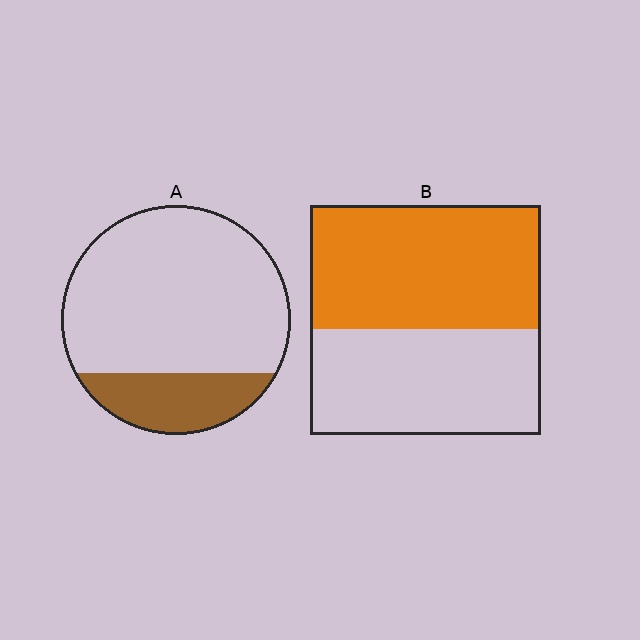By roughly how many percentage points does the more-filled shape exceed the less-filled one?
By roughly 30 percentage points (B over A).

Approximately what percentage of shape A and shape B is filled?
A is approximately 20% and B is approximately 55%.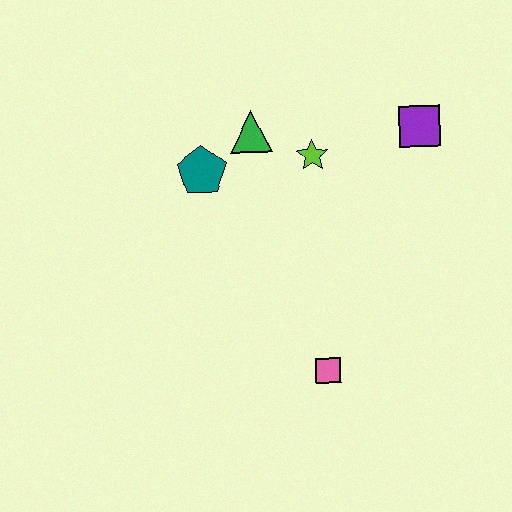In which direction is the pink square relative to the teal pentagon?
The pink square is below the teal pentagon.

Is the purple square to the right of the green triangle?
Yes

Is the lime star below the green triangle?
Yes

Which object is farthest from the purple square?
The pink square is farthest from the purple square.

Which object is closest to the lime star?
The green triangle is closest to the lime star.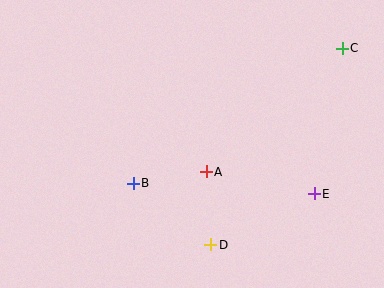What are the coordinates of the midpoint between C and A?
The midpoint between C and A is at (274, 110).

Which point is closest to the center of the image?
Point A at (206, 172) is closest to the center.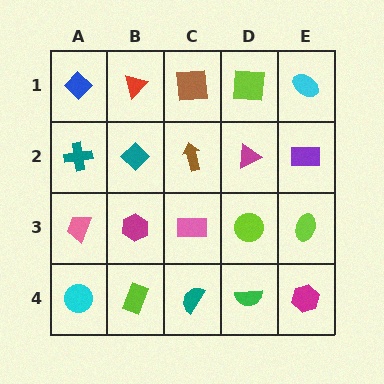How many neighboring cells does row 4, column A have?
2.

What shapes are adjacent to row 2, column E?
A cyan ellipse (row 1, column E), a lime ellipse (row 3, column E), a magenta triangle (row 2, column D).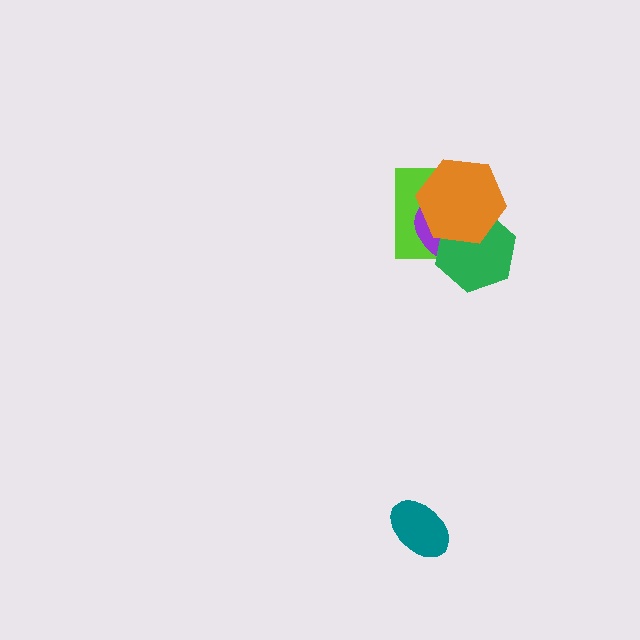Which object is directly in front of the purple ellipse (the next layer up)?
The green hexagon is directly in front of the purple ellipse.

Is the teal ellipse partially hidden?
No, no other shape covers it.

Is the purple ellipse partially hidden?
Yes, it is partially covered by another shape.